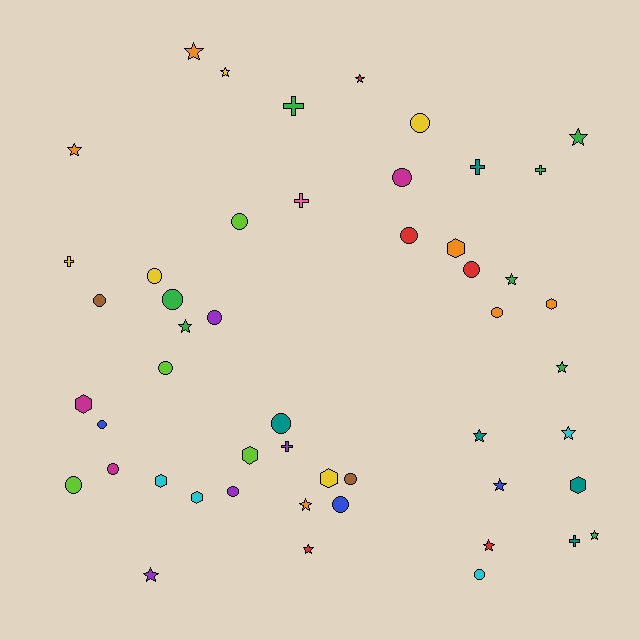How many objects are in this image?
There are 50 objects.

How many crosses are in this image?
There are 7 crosses.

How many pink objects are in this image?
There is 1 pink object.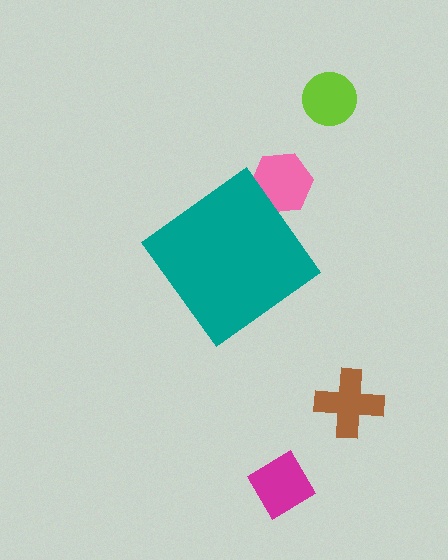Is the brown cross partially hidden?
No, the brown cross is fully visible.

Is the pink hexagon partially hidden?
Yes, the pink hexagon is partially hidden behind the teal diamond.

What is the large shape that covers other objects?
A teal diamond.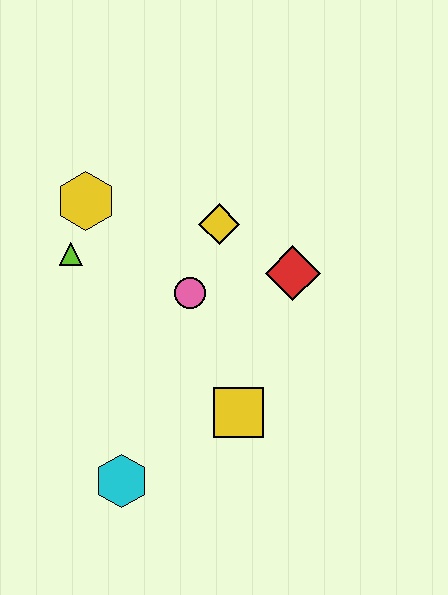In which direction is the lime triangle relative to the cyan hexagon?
The lime triangle is above the cyan hexagon.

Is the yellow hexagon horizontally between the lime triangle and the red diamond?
Yes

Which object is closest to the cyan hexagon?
The yellow square is closest to the cyan hexagon.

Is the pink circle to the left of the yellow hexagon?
No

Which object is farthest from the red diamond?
The cyan hexagon is farthest from the red diamond.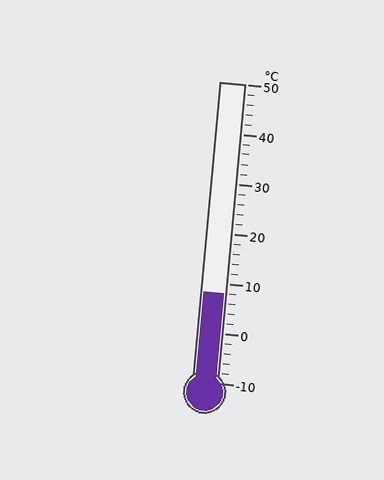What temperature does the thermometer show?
The thermometer shows approximately 8°C.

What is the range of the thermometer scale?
The thermometer scale ranges from -10°C to 50°C.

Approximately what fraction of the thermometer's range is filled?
The thermometer is filled to approximately 30% of its range.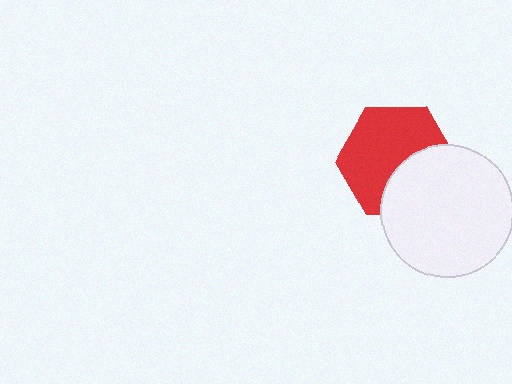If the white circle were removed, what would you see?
You would see the complete red hexagon.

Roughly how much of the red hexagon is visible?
About half of it is visible (roughly 63%).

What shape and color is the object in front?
The object in front is a white circle.